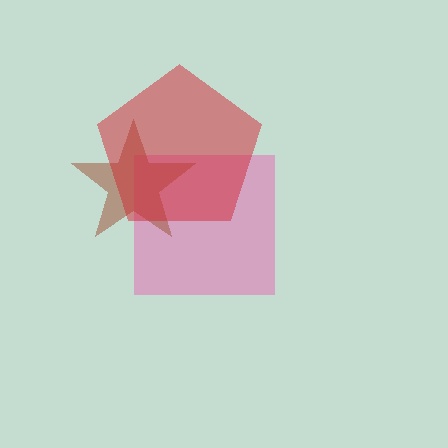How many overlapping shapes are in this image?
There are 3 overlapping shapes in the image.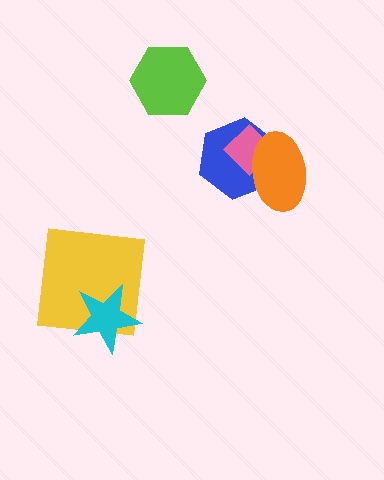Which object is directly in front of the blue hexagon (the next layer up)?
The pink diamond is directly in front of the blue hexagon.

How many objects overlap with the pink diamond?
2 objects overlap with the pink diamond.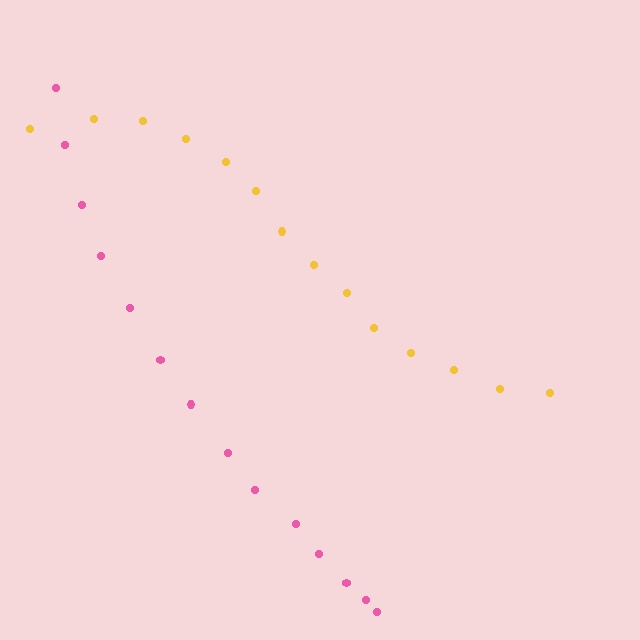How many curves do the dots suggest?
There are 2 distinct paths.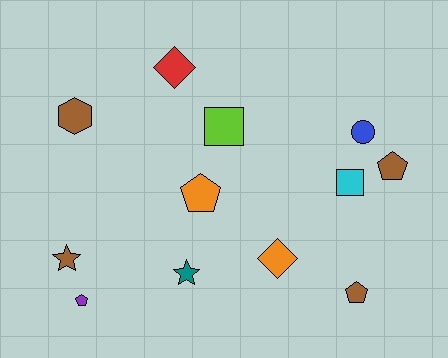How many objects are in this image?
There are 12 objects.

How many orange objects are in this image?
There are 2 orange objects.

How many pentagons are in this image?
There are 4 pentagons.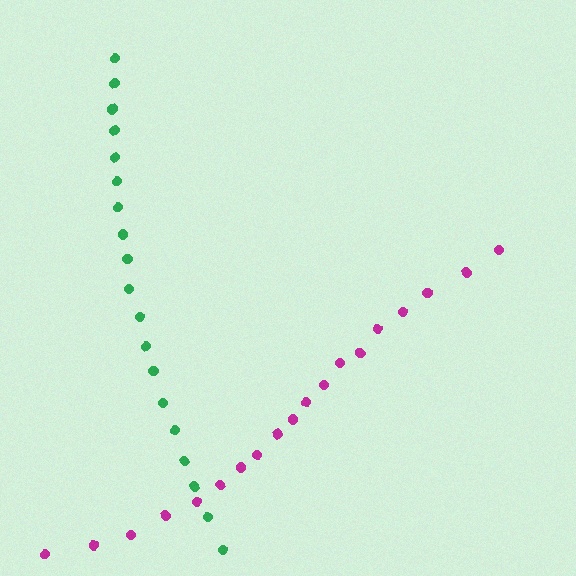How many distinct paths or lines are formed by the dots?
There are 2 distinct paths.